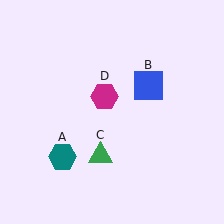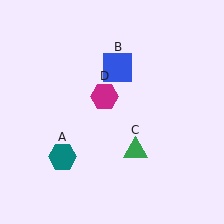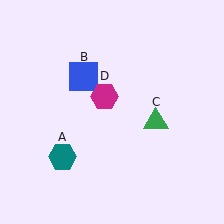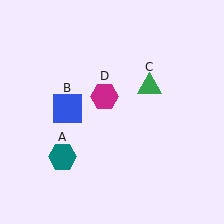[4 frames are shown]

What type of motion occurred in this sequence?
The blue square (object B), green triangle (object C) rotated counterclockwise around the center of the scene.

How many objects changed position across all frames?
2 objects changed position: blue square (object B), green triangle (object C).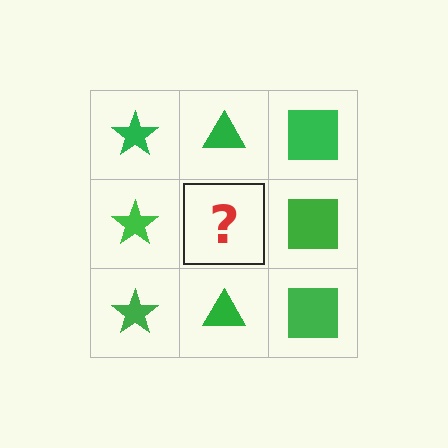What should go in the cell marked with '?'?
The missing cell should contain a green triangle.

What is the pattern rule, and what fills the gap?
The rule is that each column has a consistent shape. The gap should be filled with a green triangle.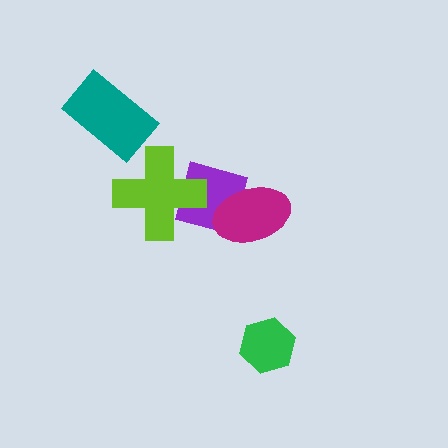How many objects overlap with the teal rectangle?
0 objects overlap with the teal rectangle.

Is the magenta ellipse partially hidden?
No, no other shape covers it.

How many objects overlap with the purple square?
2 objects overlap with the purple square.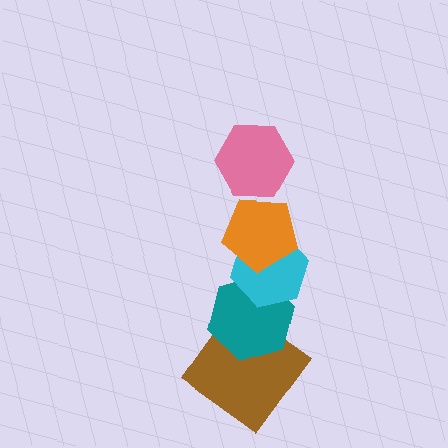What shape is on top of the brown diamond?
The teal hexagon is on top of the brown diamond.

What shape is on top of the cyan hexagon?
The orange pentagon is on top of the cyan hexagon.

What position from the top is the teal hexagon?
The teal hexagon is 4th from the top.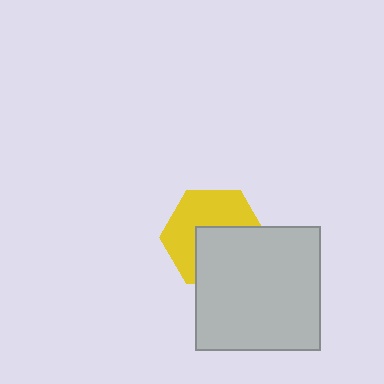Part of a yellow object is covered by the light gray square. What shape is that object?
It is a hexagon.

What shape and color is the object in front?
The object in front is a light gray square.